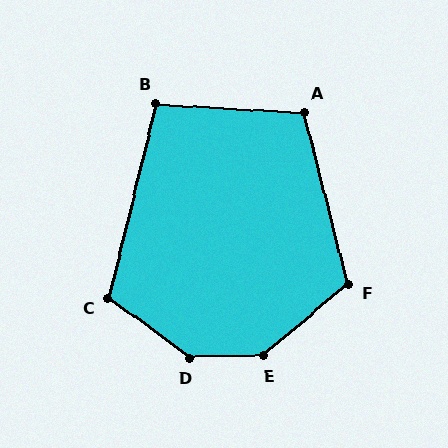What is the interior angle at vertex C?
Approximately 112 degrees (obtuse).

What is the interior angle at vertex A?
Approximately 107 degrees (obtuse).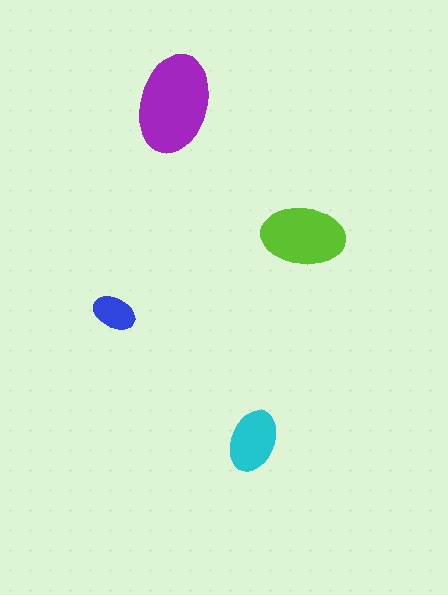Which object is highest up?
The purple ellipse is topmost.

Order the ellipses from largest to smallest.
the purple one, the lime one, the cyan one, the blue one.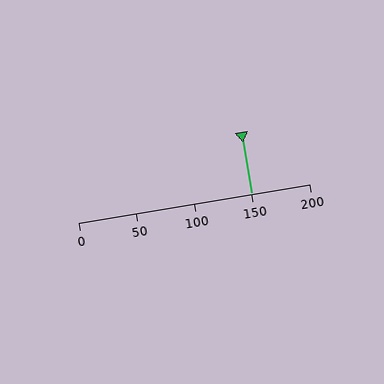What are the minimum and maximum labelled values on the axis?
The axis runs from 0 to 200.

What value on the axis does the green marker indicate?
The marker indicates approximately 150.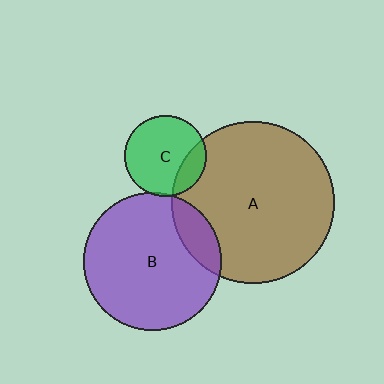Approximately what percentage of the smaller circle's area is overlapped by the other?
Approximately 15%.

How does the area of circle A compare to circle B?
Approximately 1.4 times.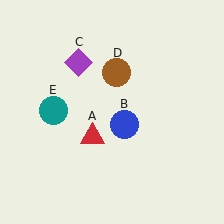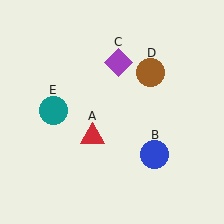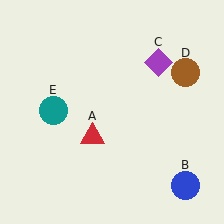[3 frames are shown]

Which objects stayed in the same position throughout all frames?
Red triangle (object A) and teal circle (object E) remained stationary.